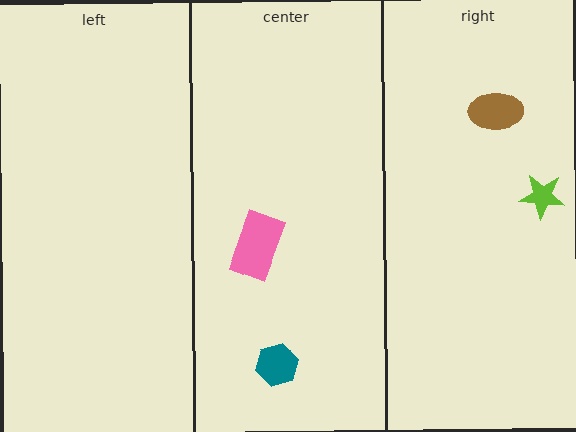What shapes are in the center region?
The teal hexagon, the pink rectangle.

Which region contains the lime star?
The right region.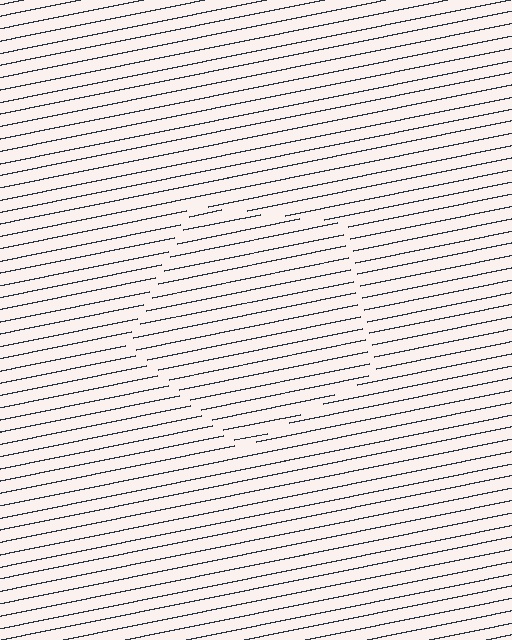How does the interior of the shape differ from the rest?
The interior of the shape contains the same grating, shifted by half a period — the contour is defined by the phase discontinuity where line-ends from the inner and outer gratings abut.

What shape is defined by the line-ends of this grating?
An illusory pentagon. The interior of the shape contains the same grating, shifted by half a period — the contour is defined by the phase discontinuity where line-ends from the inner and outer gratings abut.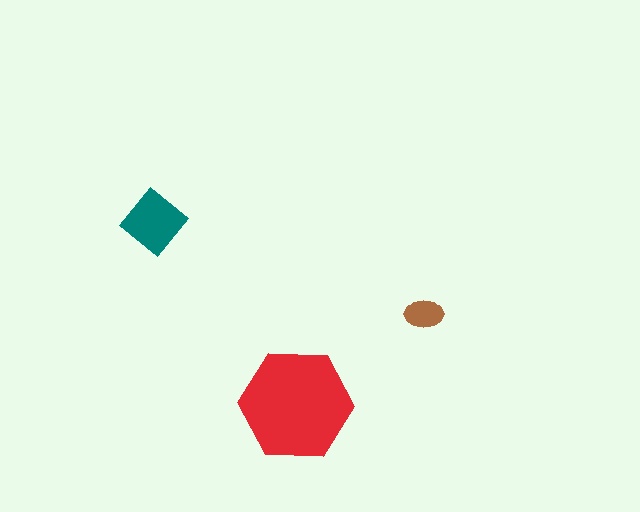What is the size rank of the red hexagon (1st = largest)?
1st.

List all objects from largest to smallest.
The red hexagon, the teal diamond, the brown ellipse.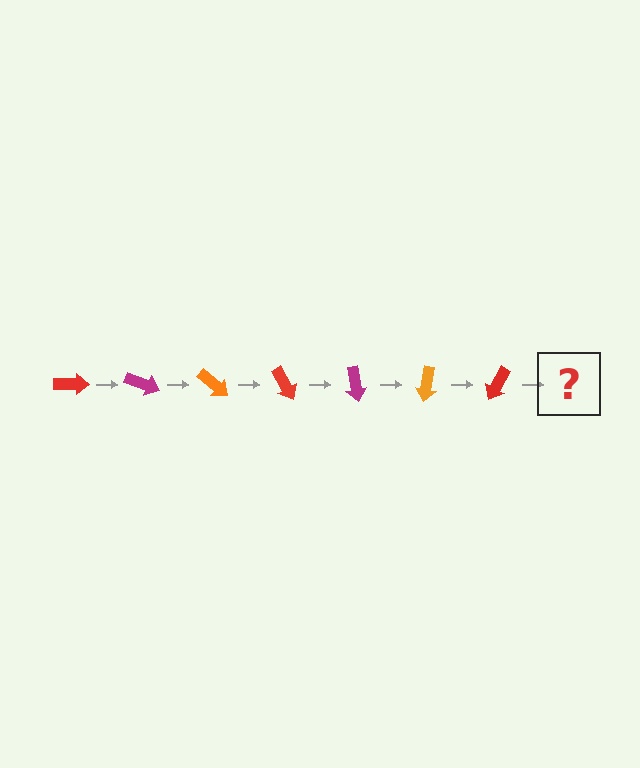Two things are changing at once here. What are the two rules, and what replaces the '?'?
The two rules are that it rotates 20 degrees each step and the color cycles through red, magenta, and orange. The '?' should be a magenta arrow, rotated 140 degrees from the start.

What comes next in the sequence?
The next element should be a magenta arrow, rotated 140 degrees from the start.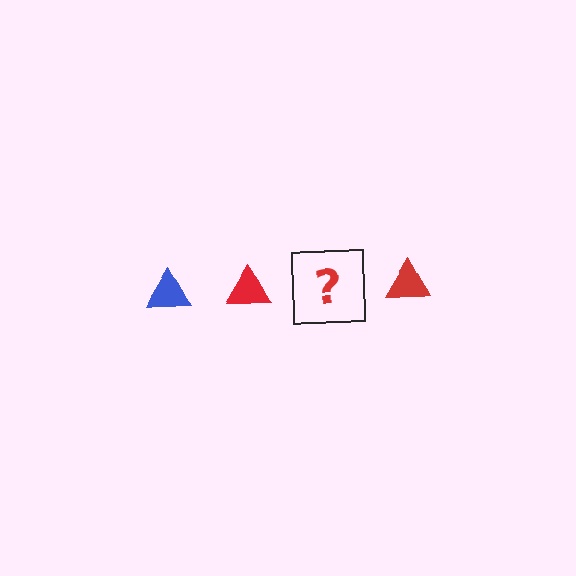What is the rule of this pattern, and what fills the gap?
The rule is that the pattern cycles through blue, red triangles. The gap should be filled with a blue triangle.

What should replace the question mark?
The question mark should be replaced with a blue triangle.